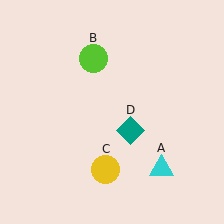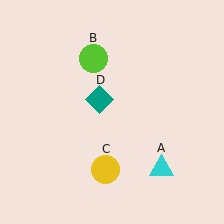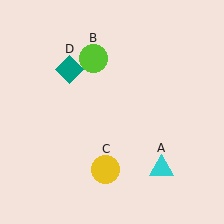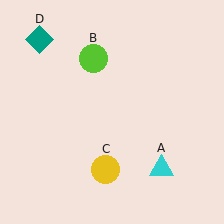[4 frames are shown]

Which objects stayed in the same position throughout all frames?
Cyan triangle (object A) and lime circle (object B) and yellow circle (object C) remained stationary.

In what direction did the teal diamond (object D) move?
The teal diamond (object D) moved up and to the left.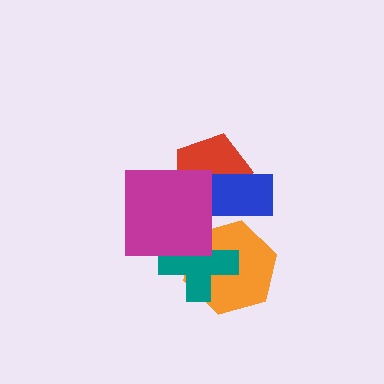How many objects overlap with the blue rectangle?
2 objects overlap with the blue rectangle.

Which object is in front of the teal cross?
The magenta square is in front of the teal cross.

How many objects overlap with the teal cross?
2 objects overlap with the teal cross.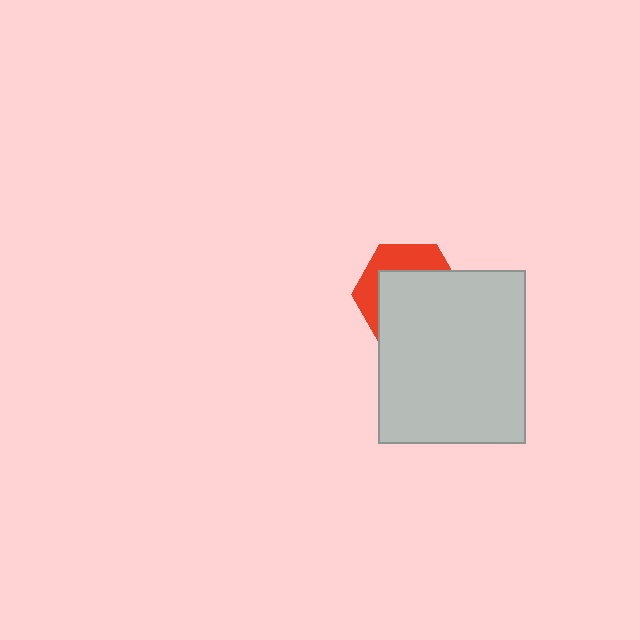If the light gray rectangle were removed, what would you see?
You would see the complete red hexagon.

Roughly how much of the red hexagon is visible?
A small part of it is visible (roughly 34%).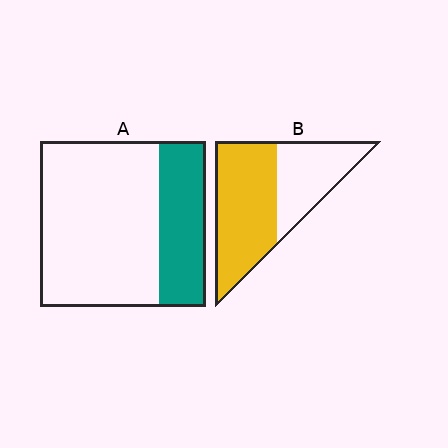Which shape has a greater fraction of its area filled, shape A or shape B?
Shape B.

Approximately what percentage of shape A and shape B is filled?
A is approximately 30% and B is approximately 60%.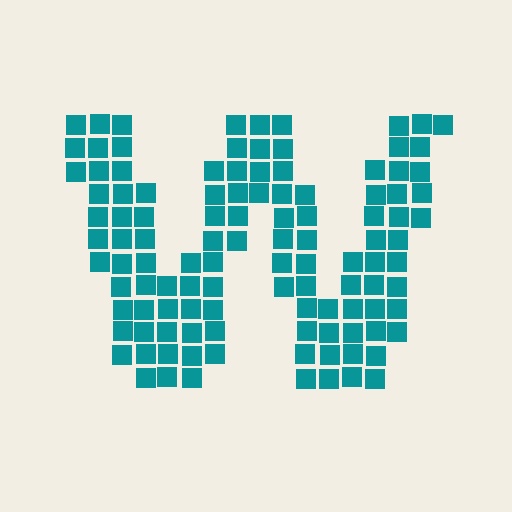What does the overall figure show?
The overall figure shows the letter W.